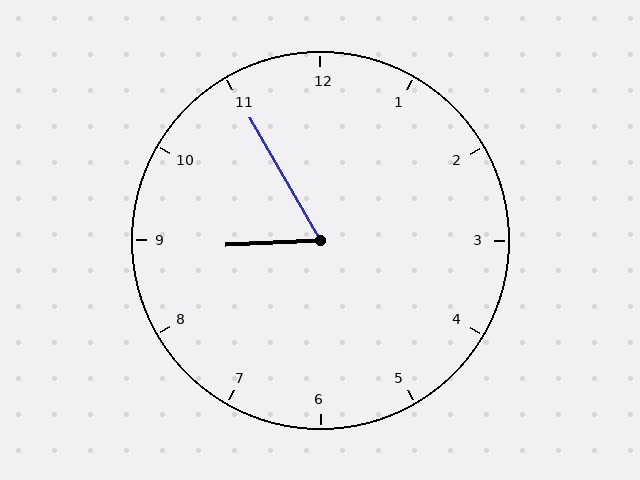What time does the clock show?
8:55.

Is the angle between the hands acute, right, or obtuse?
It is acute.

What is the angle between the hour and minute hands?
Approximately 62 degrees.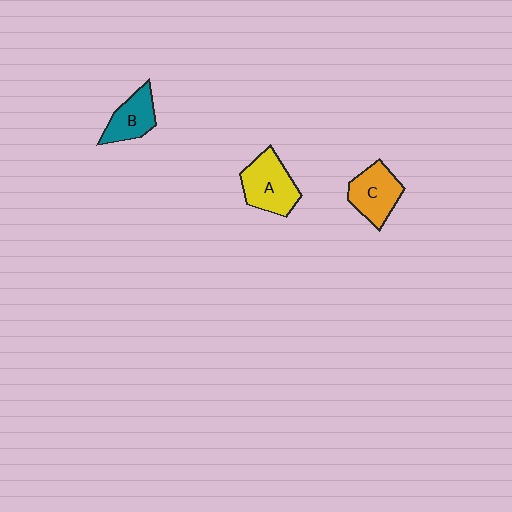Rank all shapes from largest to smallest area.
From largest to smallest: A (yellow), C (orange), B (teal).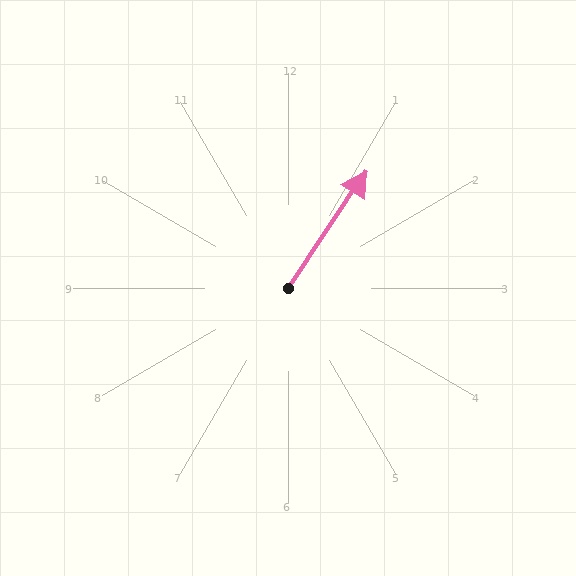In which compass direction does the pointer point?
Northeast.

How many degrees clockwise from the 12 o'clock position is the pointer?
Approximately 34 degrees.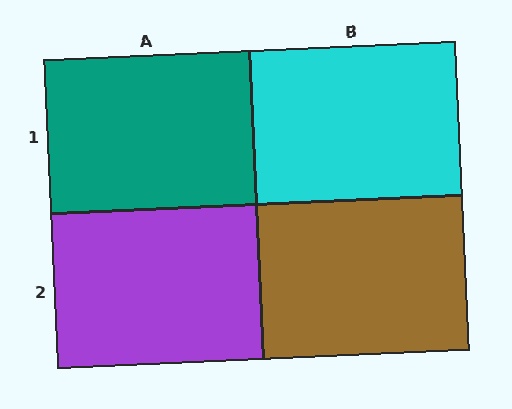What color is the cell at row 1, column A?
Teal.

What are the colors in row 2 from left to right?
Purple, brown.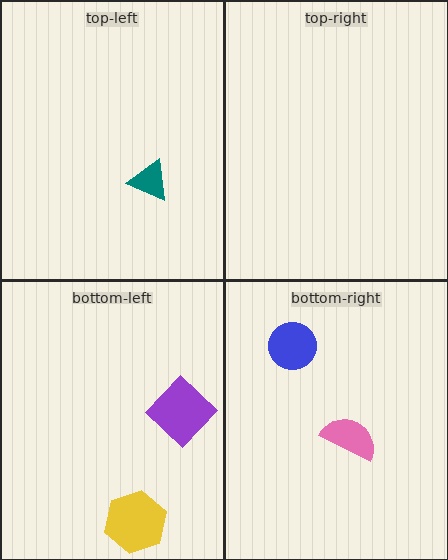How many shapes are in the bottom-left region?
2.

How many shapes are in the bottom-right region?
2.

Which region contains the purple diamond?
The bottom-left region.